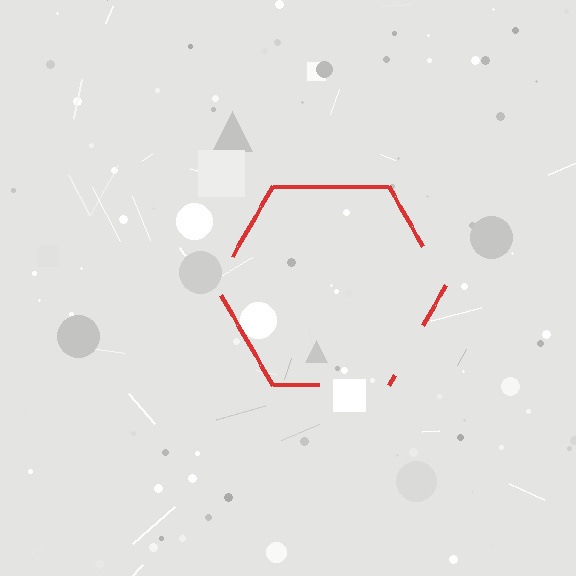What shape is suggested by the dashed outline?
The dashed outline suggests a hexagon.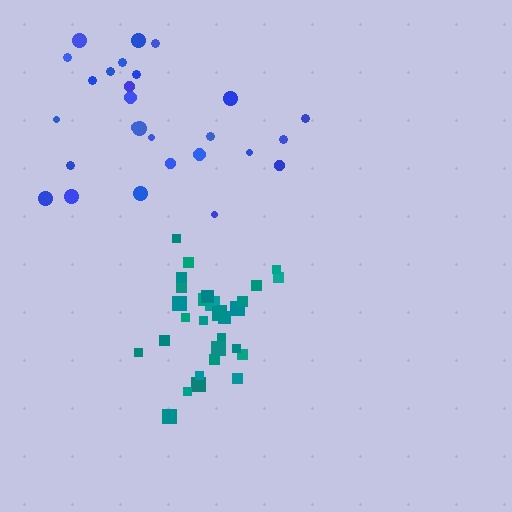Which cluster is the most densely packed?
Teal.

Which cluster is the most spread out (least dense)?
Blue.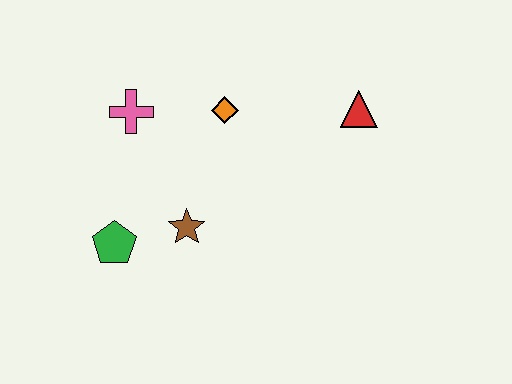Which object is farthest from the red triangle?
The green pentagon is farthest from the red triangle.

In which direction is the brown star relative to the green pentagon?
The brown star is to the right of the green pentagon.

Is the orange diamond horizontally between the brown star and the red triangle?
Yes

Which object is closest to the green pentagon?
The brown star is closest to the green pentagon.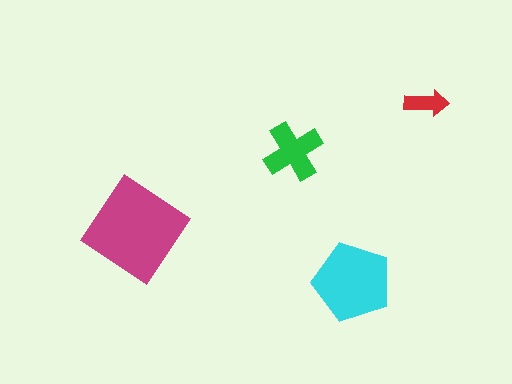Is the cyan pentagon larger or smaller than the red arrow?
Larger.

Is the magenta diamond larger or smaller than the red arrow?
Larger.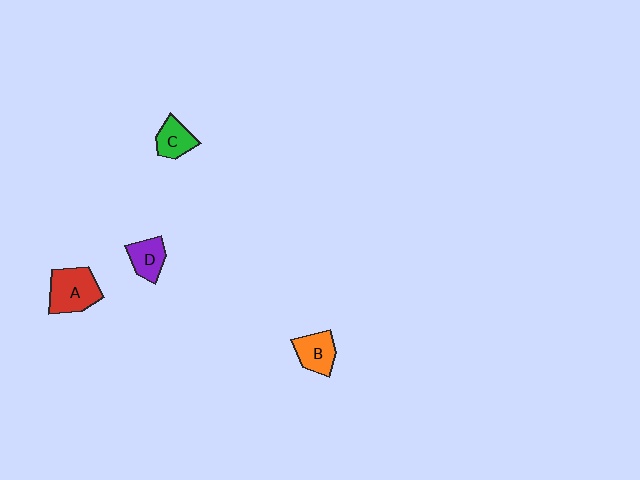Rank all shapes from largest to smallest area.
From largest to smallest: A (red), B (orange), D (purple), C (green).